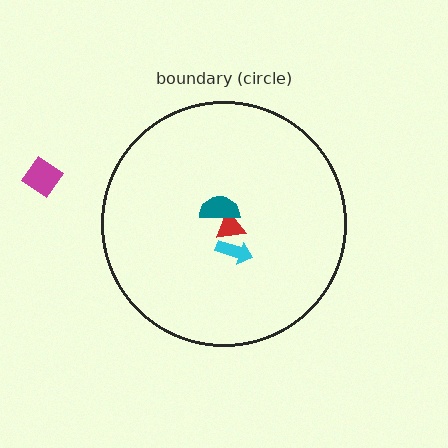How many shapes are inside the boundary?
3 inside, 1 outside.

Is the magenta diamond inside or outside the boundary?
Outside.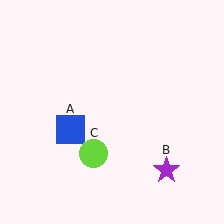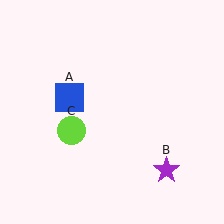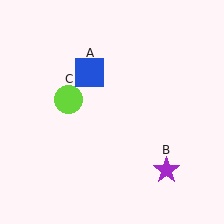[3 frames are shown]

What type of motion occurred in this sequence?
The blue square (object A), lime circle (object C) rotated clockwise around the center of the scene.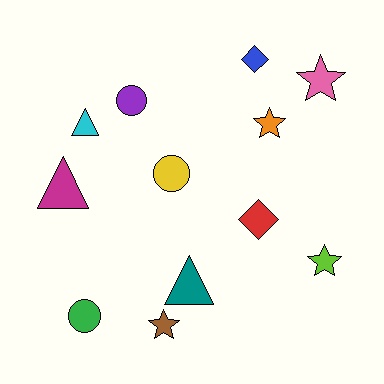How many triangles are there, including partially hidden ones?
There are 3 triangles.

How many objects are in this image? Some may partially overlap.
There are 12 objects.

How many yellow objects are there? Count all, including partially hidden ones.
There is 1 yellow object.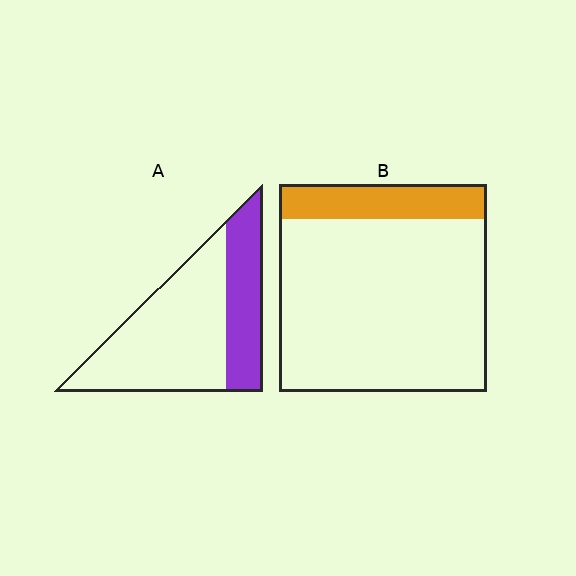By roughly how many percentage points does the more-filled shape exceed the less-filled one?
By roughly 15 percentage points (A over B).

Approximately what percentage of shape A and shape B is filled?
A is approximately 30% and B is approximately 15%.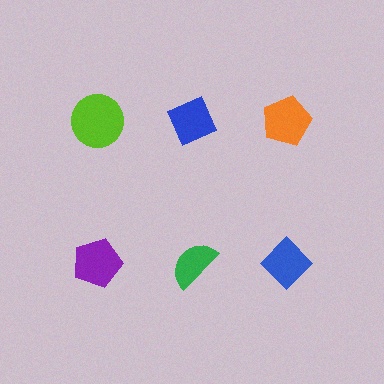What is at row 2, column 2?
A green semicircle.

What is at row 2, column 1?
A purple pentagon.